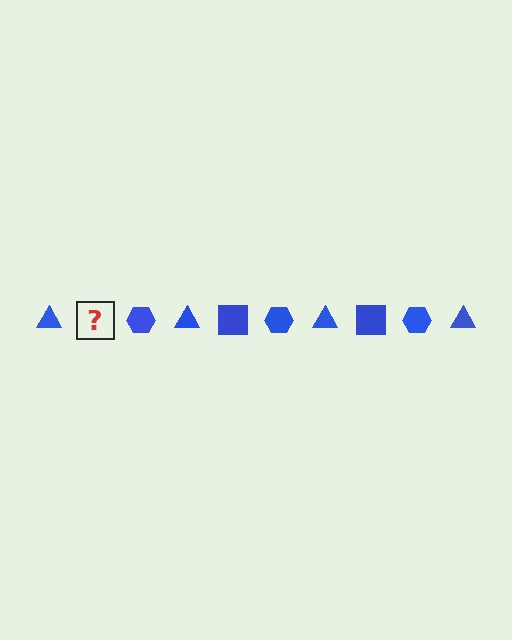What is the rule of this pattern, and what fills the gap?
The rule is that the pattern cycles through triangle, square, hexagon shapes in blue. The gap should be filled with a blue square.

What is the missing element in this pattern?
The missing element is a blue square.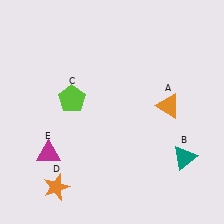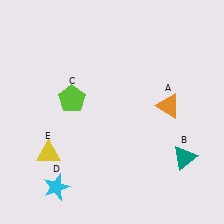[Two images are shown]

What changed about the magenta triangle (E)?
In Image 1, E is magenta. In Image 2, it changed to yellow.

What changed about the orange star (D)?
In Image 1, D is orange. In Image 2, it changed to cyan.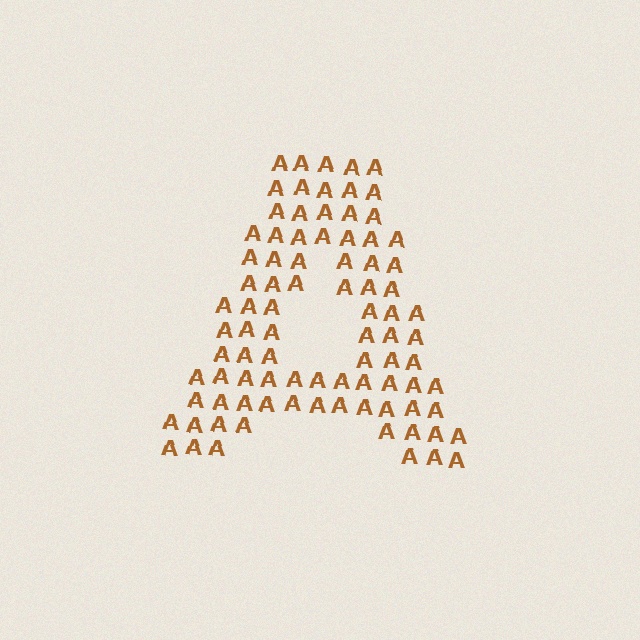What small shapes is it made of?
It is made of small letter A's.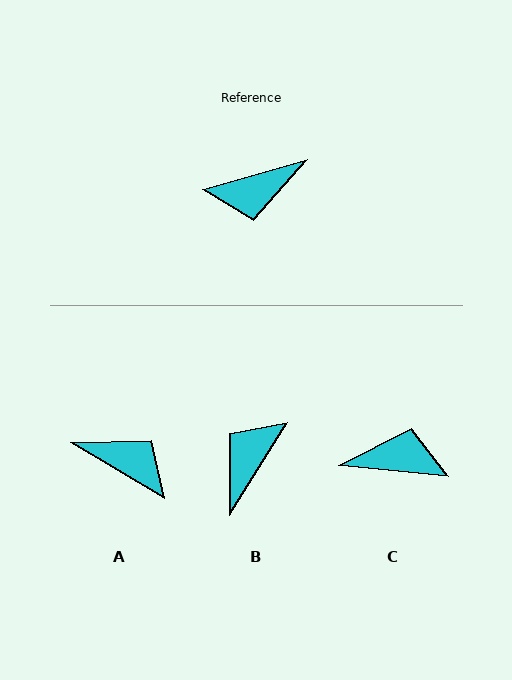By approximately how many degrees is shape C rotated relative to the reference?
Approximately 158 degrees counter-clockwise.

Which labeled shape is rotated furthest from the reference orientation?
C, about 158 degrees away.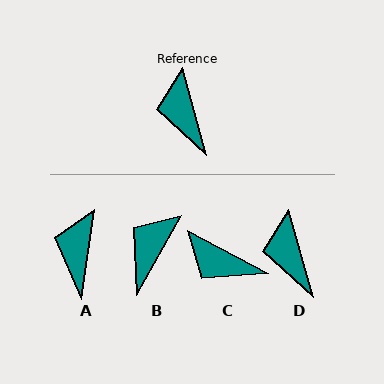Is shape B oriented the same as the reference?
No, it is off by about 45 degrees.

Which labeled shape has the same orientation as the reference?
D.